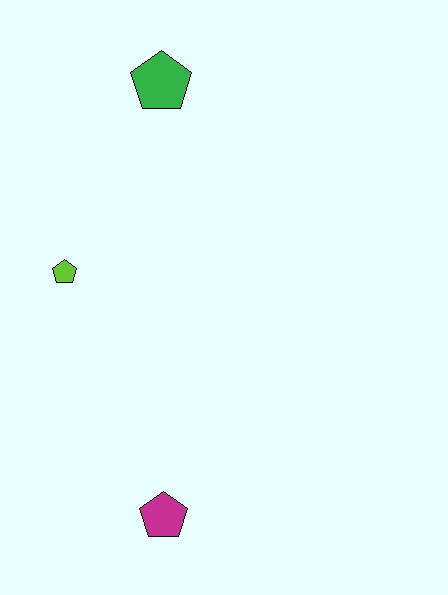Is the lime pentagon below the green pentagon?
Yes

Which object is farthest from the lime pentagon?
The magenta pentagon is farthest from the lime pentagon.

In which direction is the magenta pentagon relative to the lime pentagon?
The magenta pentagon is below the lime pentagon.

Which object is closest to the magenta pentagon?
The lime pentagon is closest to the magenta pentagon.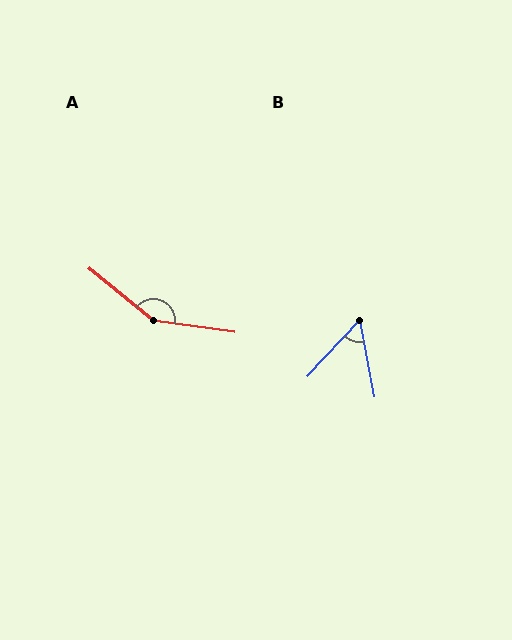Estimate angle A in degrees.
Approximately 149 degrees.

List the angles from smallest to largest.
B (53°), A (149°).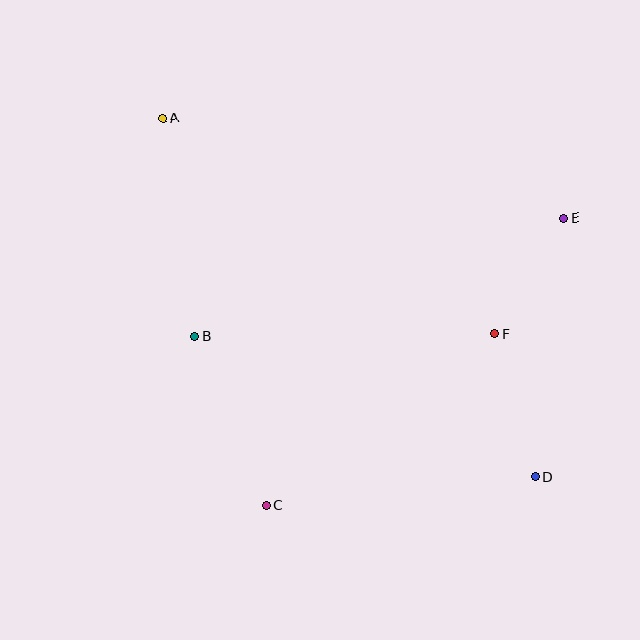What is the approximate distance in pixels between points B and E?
The distance between B and E is approximately 388 pixels.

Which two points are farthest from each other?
Points A and D are farthest from each other.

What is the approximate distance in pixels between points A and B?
The distance between A and B is approximately 221 pixels.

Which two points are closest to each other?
Points E and F are closest to each other.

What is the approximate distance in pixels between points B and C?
The distance between B and C is approximately 183 pixels.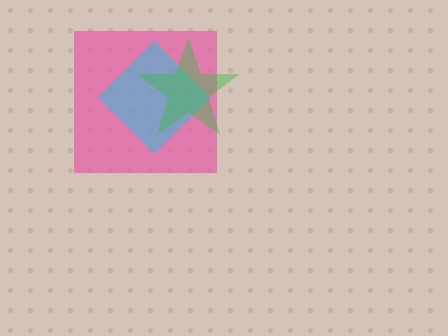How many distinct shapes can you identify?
There are 3 distinct shapes: a pink square, a cyan diamond, a green star.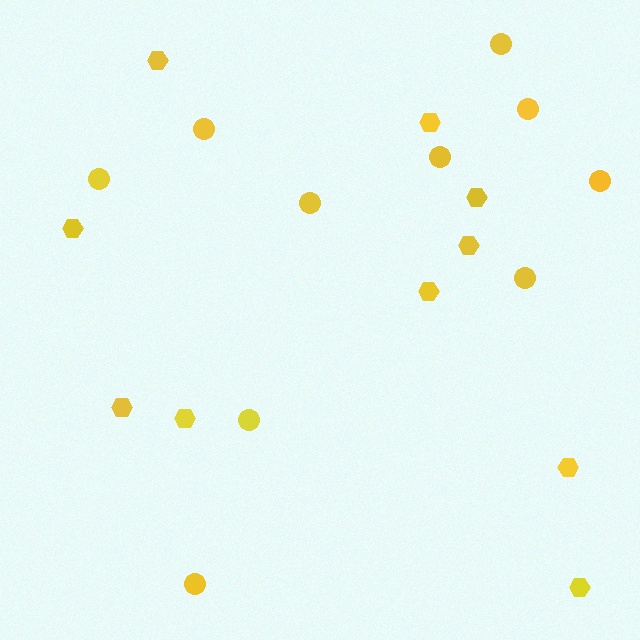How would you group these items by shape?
There are 2 groups: one group of circles (10) and one group of hexagons (10).